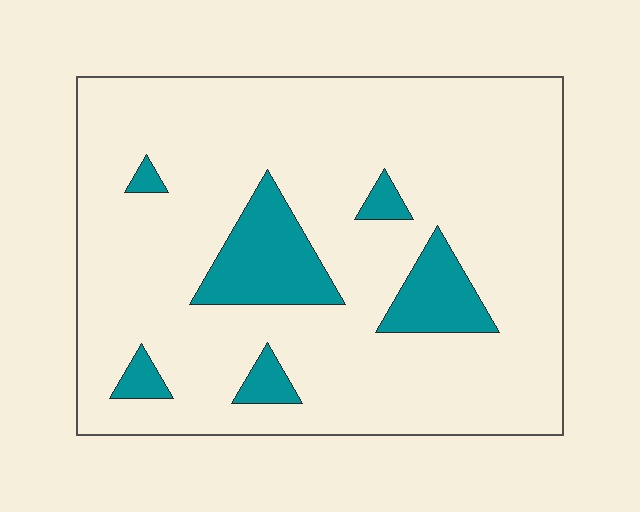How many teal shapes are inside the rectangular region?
6.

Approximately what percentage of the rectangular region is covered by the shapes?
Approximately 15%.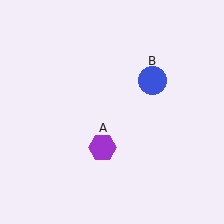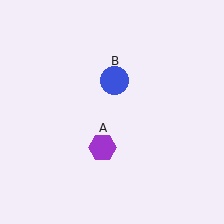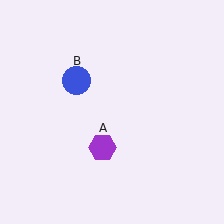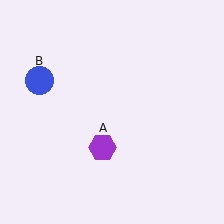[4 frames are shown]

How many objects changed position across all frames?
1 object changed position: blue circle (object B).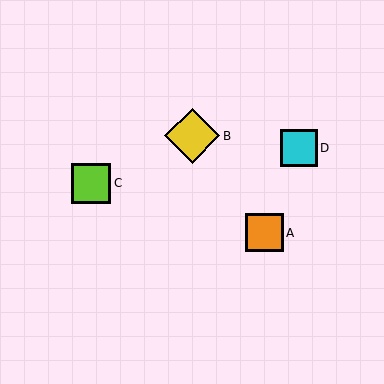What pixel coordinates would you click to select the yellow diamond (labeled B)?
Click at (192, 136) to select the yellow diamond B.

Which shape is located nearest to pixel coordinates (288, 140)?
The cyan square (labeled D) at (299, 148) is nearest to that location.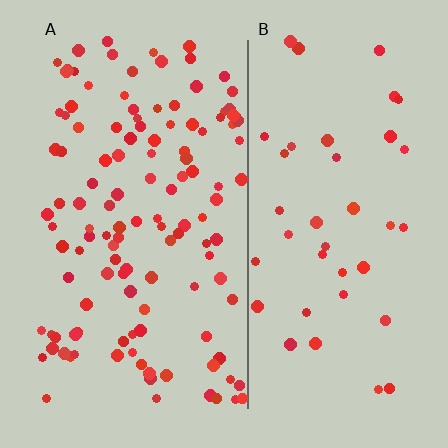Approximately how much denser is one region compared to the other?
Approximately 3.0× — region A over region B.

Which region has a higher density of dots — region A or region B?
A (the left).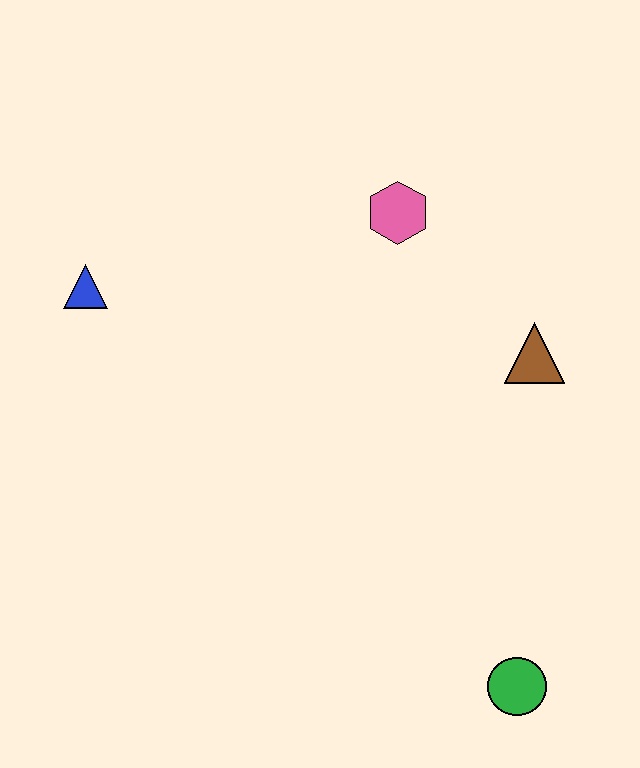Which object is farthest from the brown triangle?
The blue triangle is farthest from the brown triangle.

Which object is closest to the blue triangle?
The pink hexagon is closest to the blue triangle.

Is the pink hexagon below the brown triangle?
No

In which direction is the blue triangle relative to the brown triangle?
The blue triangle is to the left of the brown triangle.